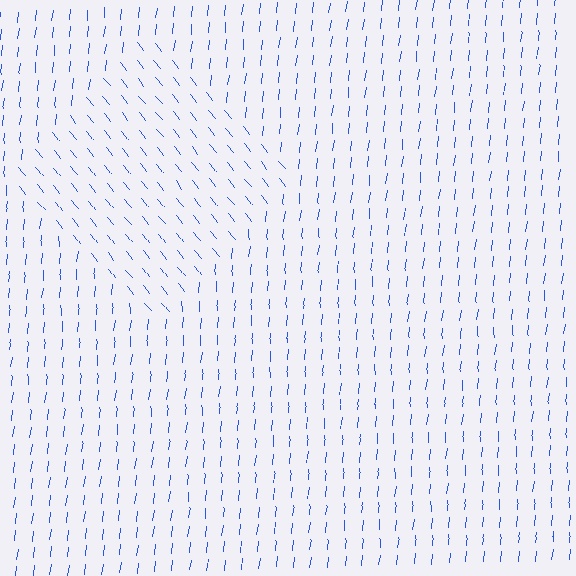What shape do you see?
I see a diamond.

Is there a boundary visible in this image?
Yes, there is a texture boundary formed by a change in line orientation.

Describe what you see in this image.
The image is filled with small blue line segments. A diamond region in the image has lines oriented differently from the surrounding lines, creating a visible texture boundary.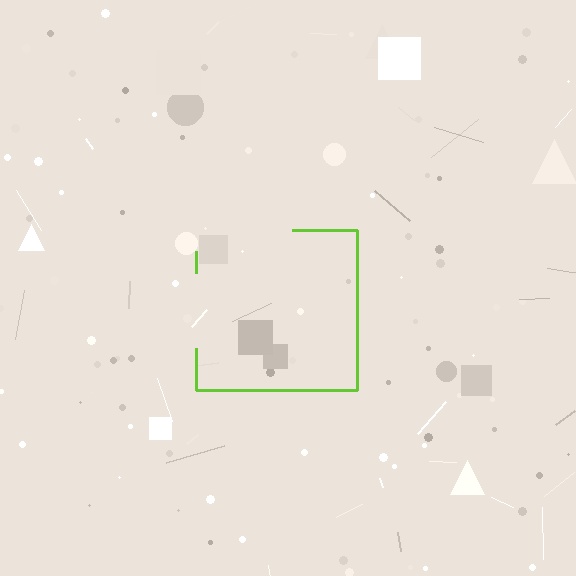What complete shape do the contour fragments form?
The contour fragments form a square.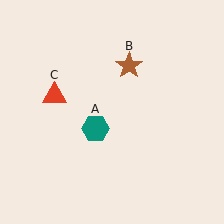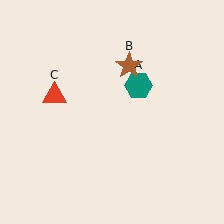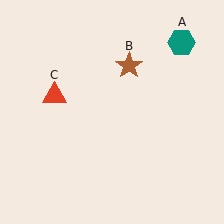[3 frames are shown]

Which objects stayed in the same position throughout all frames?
Brown star (object B) and red triangle (object C) remained stationary.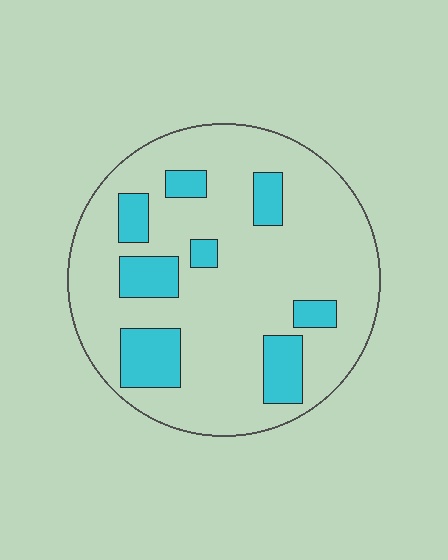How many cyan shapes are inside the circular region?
8.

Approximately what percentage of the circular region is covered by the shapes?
Approximately 20%.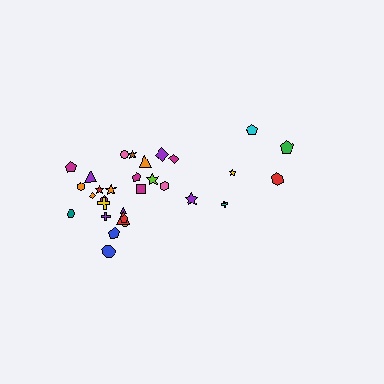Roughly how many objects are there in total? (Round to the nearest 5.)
Roughly 30 objects in total.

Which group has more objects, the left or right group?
The left group.